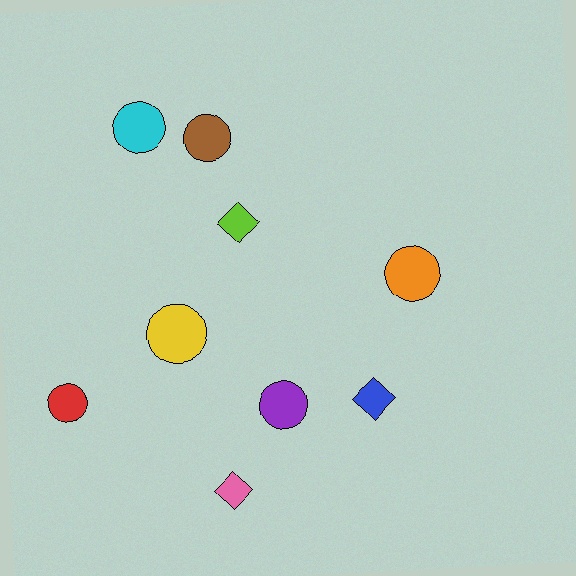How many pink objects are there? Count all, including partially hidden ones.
There is 1 pink object.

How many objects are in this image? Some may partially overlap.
There are 9 objects.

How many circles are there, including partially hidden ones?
There are 6 circles.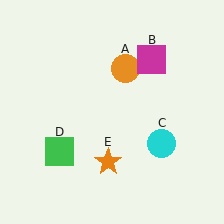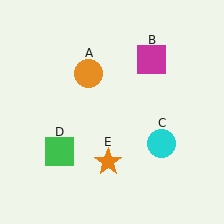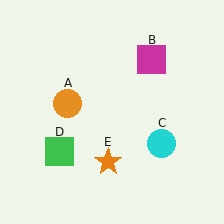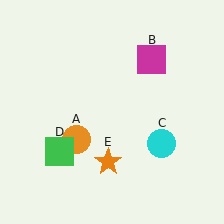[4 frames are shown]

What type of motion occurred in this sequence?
The orange circle (object A) rotated counterclockwise around the center of the scene.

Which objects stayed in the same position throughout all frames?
Magenta square (object B) and cyan circle (object C) and green square (object D) and orange star (object E) remained stationary.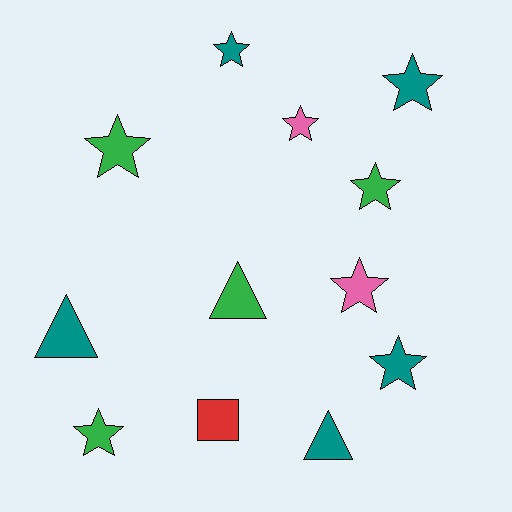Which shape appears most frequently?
Star, with 8 objects.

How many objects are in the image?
There are 12 objects.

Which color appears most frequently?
Teal, with 5 objects.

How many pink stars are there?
There are 2 pink stars.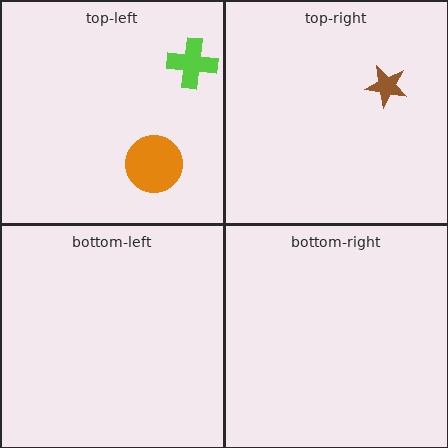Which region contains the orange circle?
The top-left region.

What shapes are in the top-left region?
The lime cross, the orange circle.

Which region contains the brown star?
The top-right region.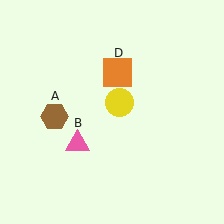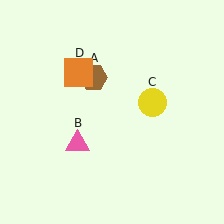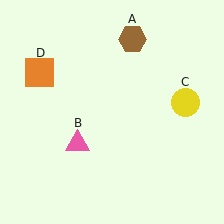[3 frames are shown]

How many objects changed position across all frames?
3 objects changed position: brown hexagon (object A), yellow circle (object C), orange square (object D).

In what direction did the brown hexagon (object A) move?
The brown hexagon (object A) moved up and to the right.